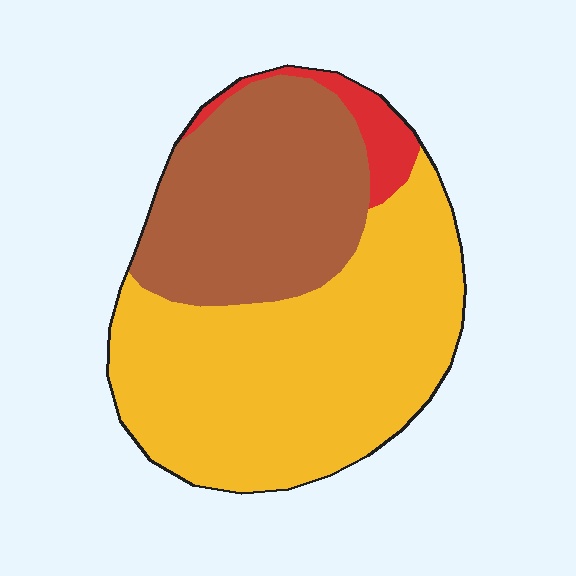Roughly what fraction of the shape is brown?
Brown takes up about three eighths (3/8) of the shape.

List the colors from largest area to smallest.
From largest to smallest: yellow, brown, red.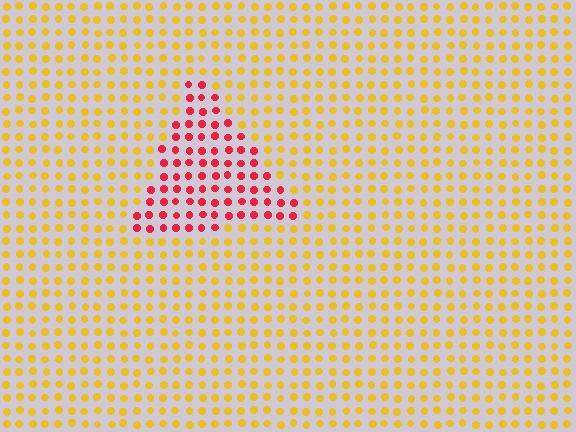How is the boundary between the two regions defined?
The boundary is defined purely by a slight shift in hue (about 56 degrees). Spacing, size, and orientation are identical on both sides.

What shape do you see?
I see a triangle.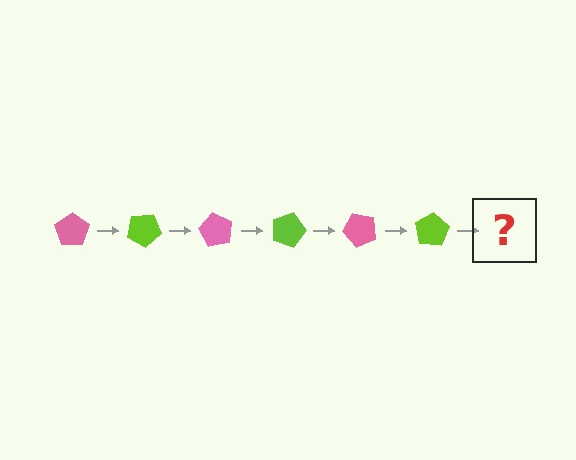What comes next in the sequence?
The next element should be a pink pentagon, rotated 180 degrees from the start.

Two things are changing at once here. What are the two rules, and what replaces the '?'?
The two rules are that it rotates 30 degrees each step and the color cycles through pink and lime. The '?' should be a pink pentagon, rotated 180 degrees from the start.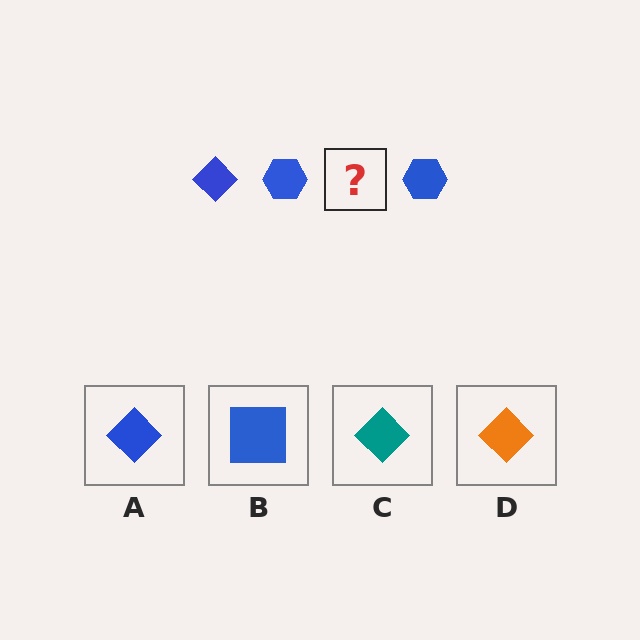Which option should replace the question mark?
Option A.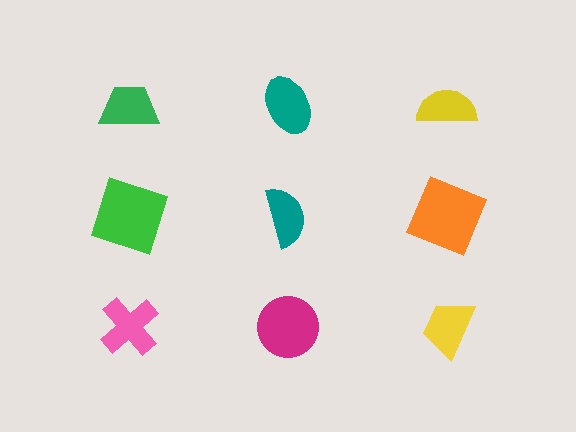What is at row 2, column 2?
A teal semicircle.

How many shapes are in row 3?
3 shapes.